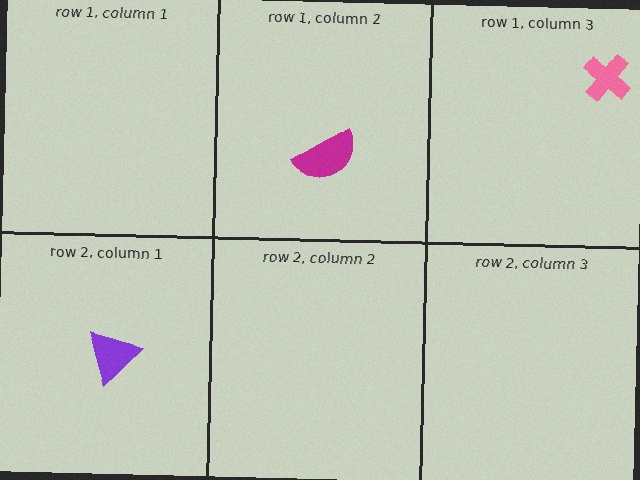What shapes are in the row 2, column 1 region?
The purple triangle.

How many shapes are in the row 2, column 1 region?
1.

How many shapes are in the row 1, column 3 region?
1.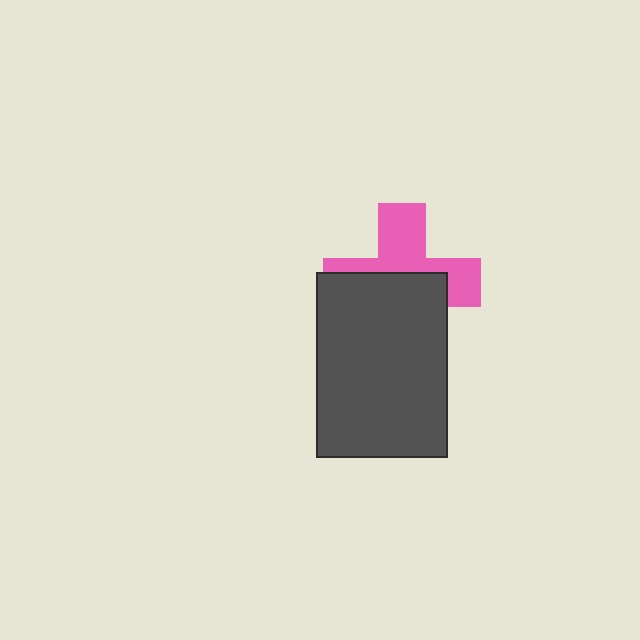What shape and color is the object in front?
The object in front is a dark gray rectangle.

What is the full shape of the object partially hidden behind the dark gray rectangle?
The partially hidden object is a pink cross.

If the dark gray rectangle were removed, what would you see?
You would see the complete pink cross.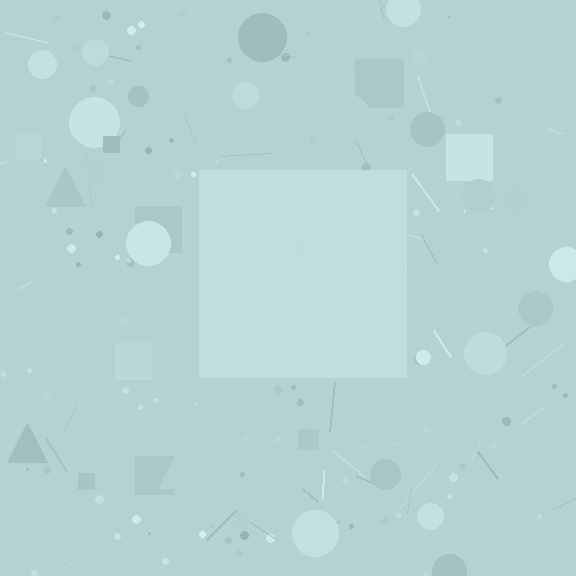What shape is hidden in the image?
A square is hidden in the image.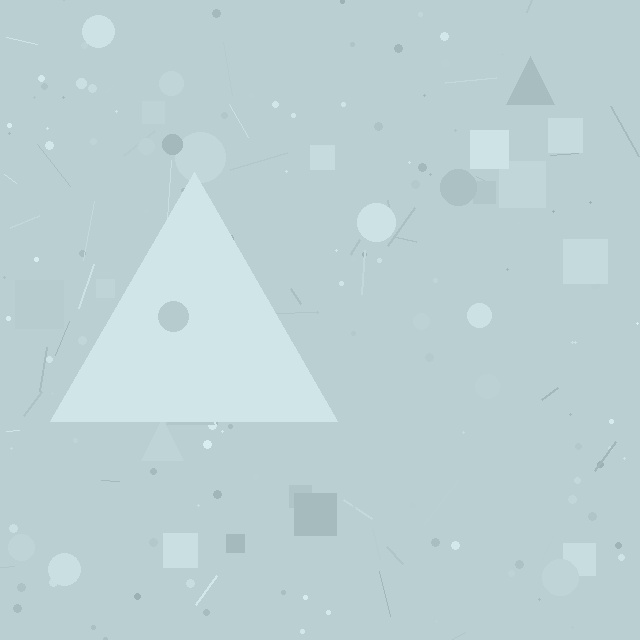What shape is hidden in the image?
A triangle is hidden in the image.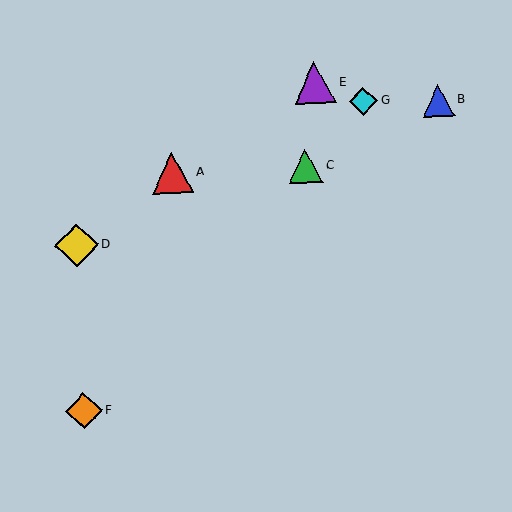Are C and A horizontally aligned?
Yes, both are at y≈166.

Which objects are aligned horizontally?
Objects A, C are aligned horizontally.